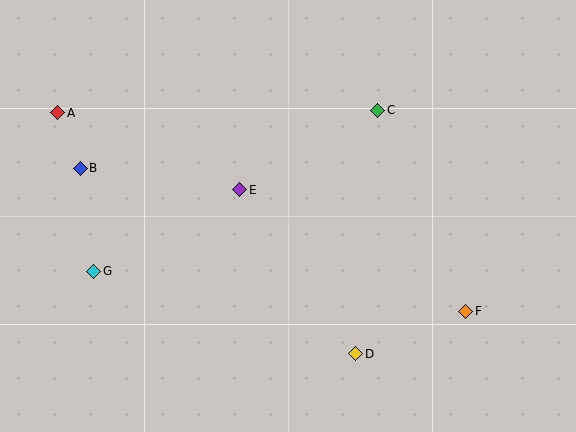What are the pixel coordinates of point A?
Point A is at (58, 113).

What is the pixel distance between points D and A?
The distance between D and A is 383 pixels.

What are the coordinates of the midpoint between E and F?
The midpoint between E and F is at (353, 251).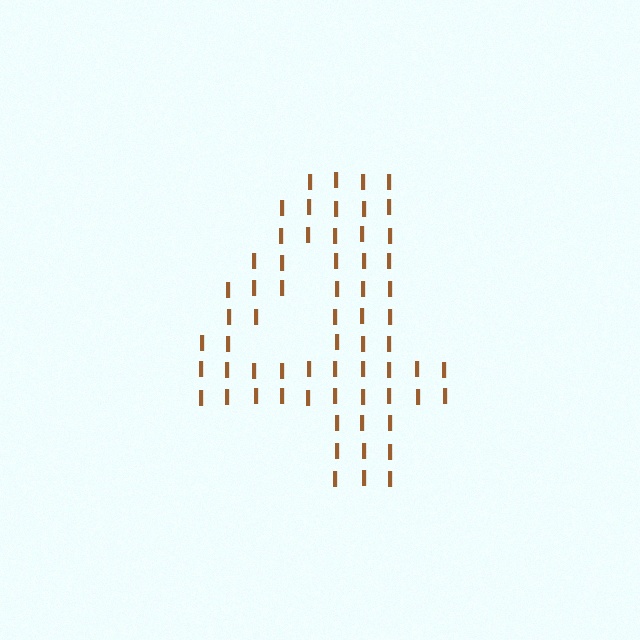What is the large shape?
The large shape is the digit 4.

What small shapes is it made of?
It is made of small letter I's.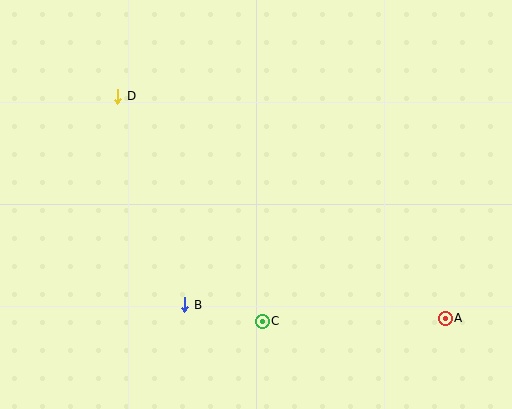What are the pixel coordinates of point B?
Point B is at (185, 305).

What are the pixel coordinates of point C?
Point C is at (262, 321).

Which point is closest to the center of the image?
Point C at (262, 321) is closest to the center.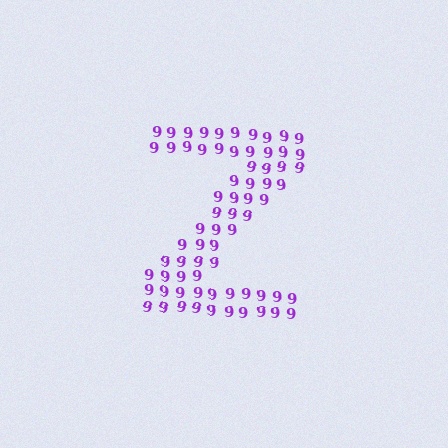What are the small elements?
The small elements are digit 9's.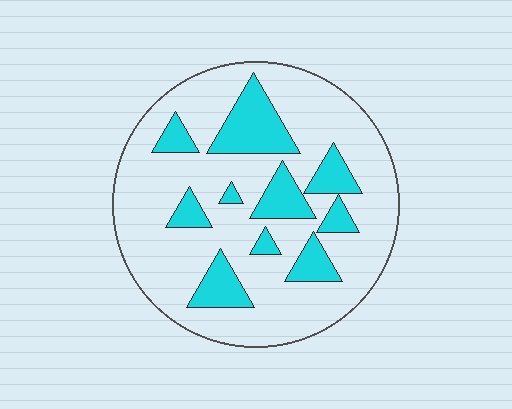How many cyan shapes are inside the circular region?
10.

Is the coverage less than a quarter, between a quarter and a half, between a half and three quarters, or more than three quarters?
Less than a quarter.